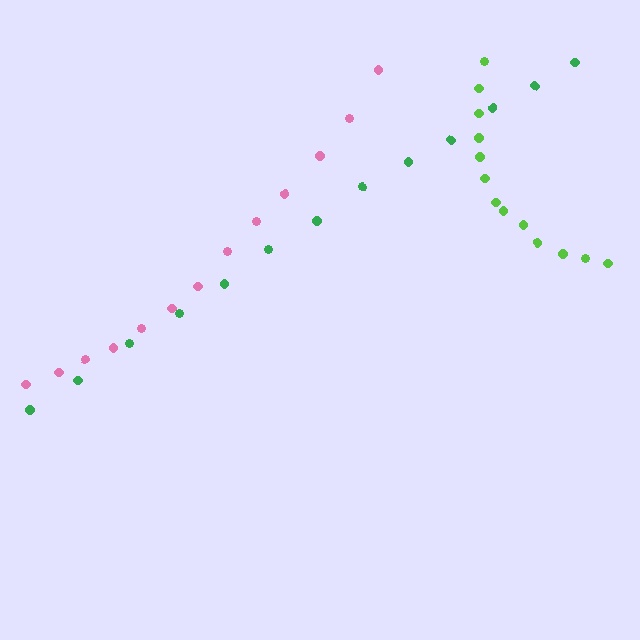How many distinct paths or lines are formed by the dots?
There are 3 distinct paths.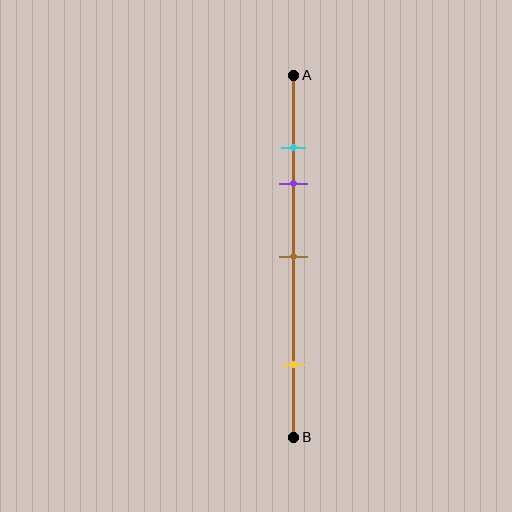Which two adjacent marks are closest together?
The cyan and purple marks are the closest adjacent pair.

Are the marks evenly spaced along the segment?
No, the marks are not evenly spaced.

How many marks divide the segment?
There are 4 marks dividing the segment.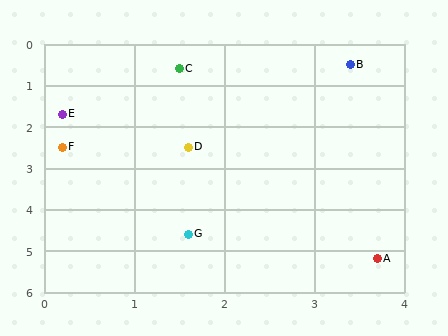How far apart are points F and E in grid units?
Points F and E are about 0.8 grid units apart.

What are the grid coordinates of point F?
Point F is at approximately (0.2, 2.5).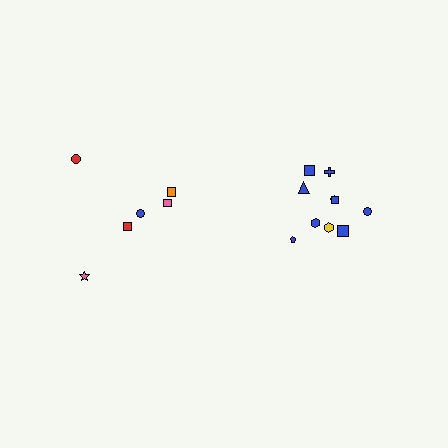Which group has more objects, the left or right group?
The right group.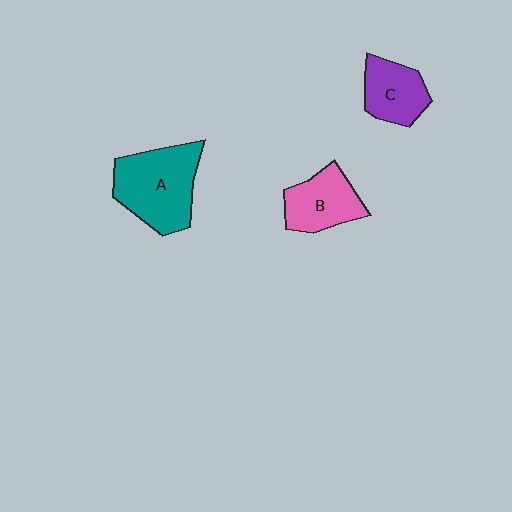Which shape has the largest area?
Shape A (teal).